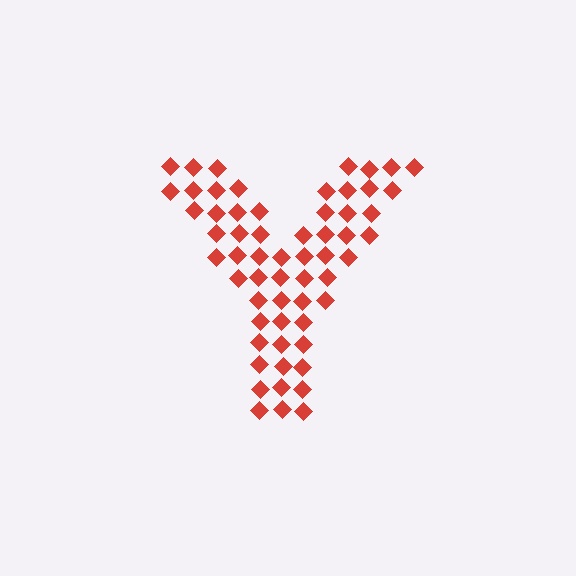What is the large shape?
The large shape is the letter Y.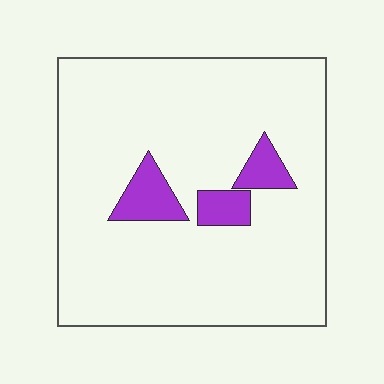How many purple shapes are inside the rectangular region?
3.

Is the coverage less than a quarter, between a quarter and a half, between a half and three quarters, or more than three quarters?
Less than a quarter.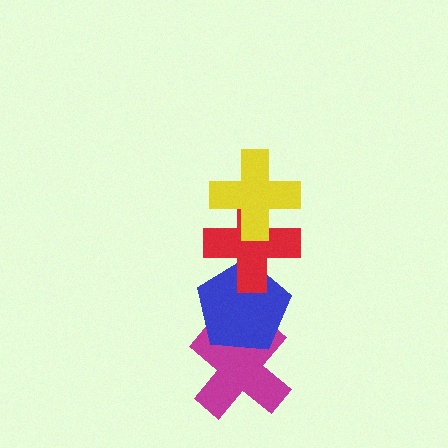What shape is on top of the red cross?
The yellow cross is on top of the red cross.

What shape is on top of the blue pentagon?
The red cross is on top of the blue pentagon.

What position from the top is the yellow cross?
The yellow cross is 1st from the top.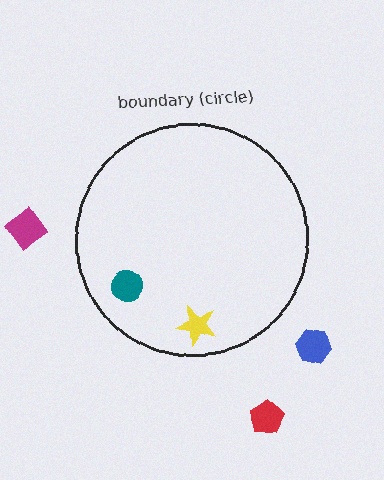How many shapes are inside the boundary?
2 inside, 3 outside.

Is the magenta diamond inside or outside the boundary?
Outside.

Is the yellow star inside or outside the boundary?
Inside.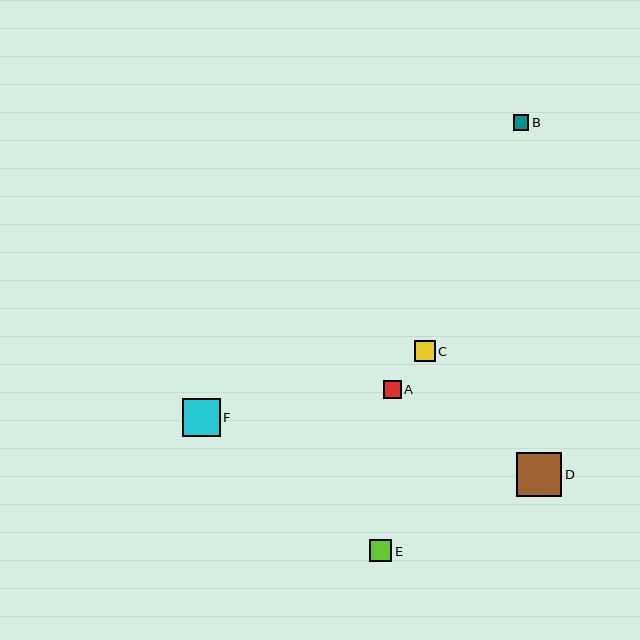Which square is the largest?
Square D is the largest with a size of approximately 45 pixels.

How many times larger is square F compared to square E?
Square F is approximately 1.7 times the size of square E.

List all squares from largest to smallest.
From largest to smallest: D, F, E, C, A, B.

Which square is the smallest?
Square B is the smallest with a size of approximately 16 pixels.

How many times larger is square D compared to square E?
Square D is approximately 2.0 times the size of square E.